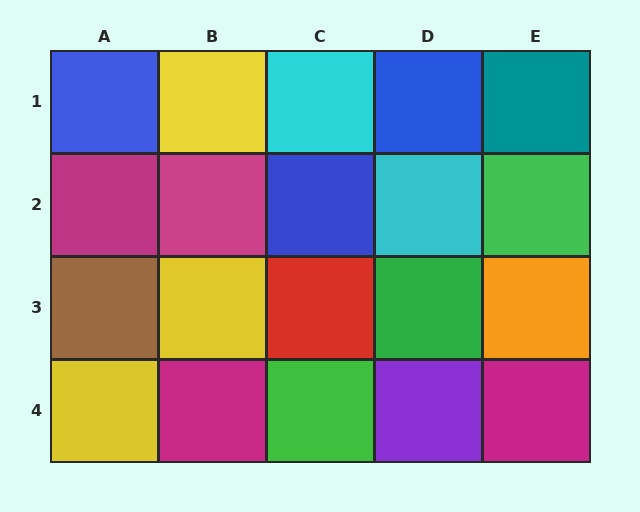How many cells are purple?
1 cell is purple.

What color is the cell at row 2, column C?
Blue.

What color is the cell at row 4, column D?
Purple.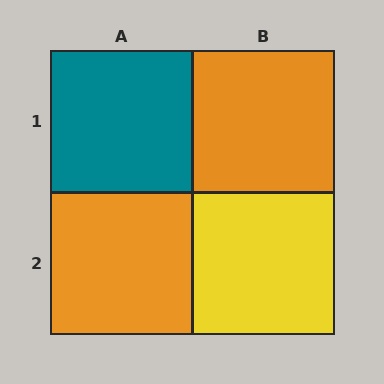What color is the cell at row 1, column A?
Teal.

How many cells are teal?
1 cell is teal.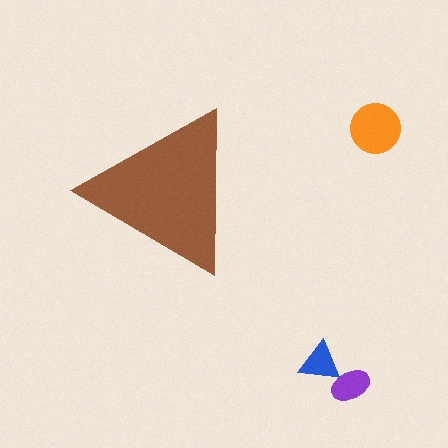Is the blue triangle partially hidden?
No, the blue triangle is fully visible.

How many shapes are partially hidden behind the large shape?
0 shapes are partially hidden.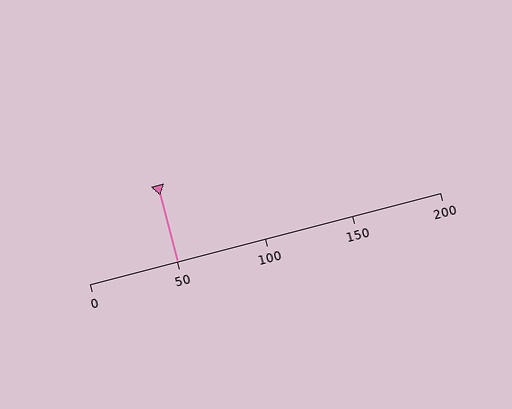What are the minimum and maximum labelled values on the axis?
The axis runs from 0 to 200.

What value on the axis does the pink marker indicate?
The marker indicates approximately 50.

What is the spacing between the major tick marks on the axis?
The major ticks are spaced 50 apart.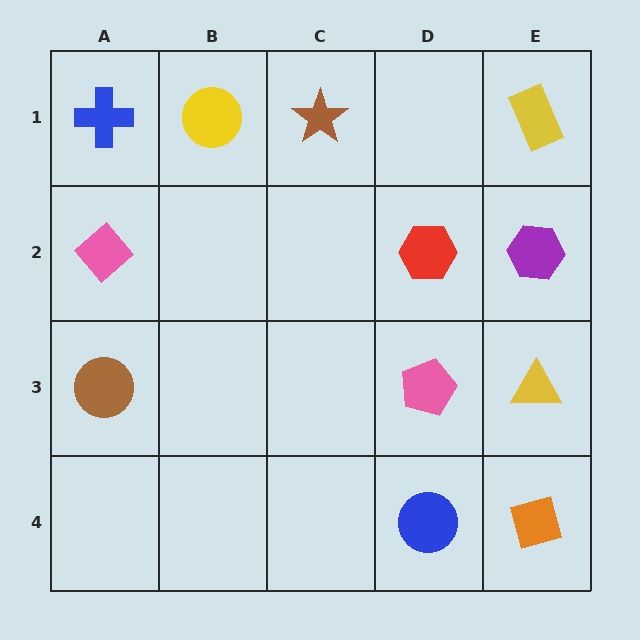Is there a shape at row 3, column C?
No, that cell is empty.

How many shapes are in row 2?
3 shapes.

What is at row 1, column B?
A yellow circle.